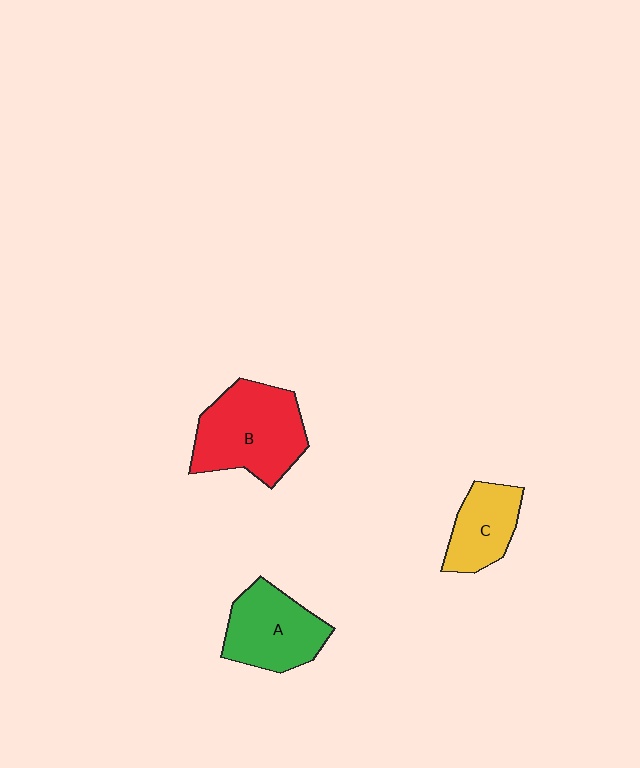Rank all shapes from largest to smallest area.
From largest to smallest: B (red), A (green), C (yellow).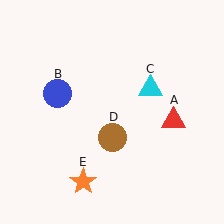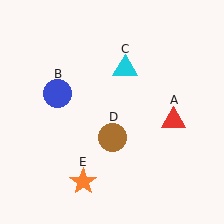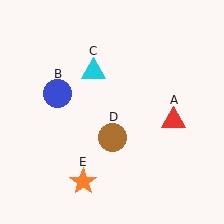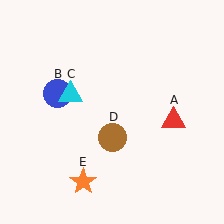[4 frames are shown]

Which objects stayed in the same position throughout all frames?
Red triangle (object A) and blue circle (object B) and brown circle (object D) and orange star (object E) remained stationary.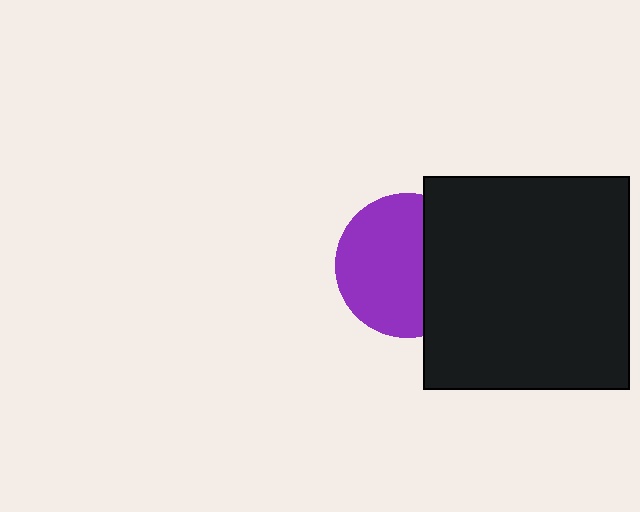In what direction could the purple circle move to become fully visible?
The purple circle could move left. That would shift it out from behind the black rectangle entirely.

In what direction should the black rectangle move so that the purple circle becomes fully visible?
The black rectangle should move right. That is the shortest direction to clear the overlap and leave the purple circle fully visible.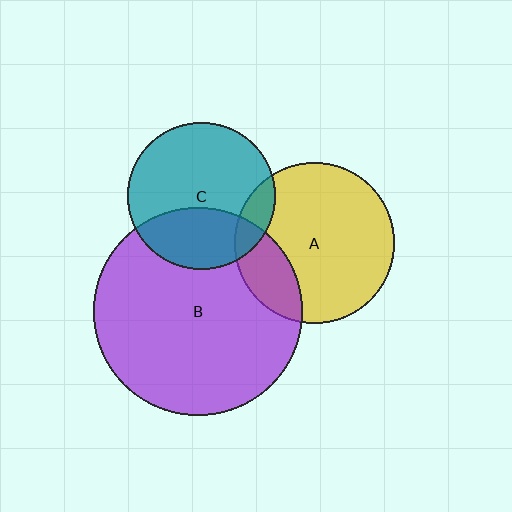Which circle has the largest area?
Circle B (purple).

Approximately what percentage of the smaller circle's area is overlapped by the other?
Approximately 20%.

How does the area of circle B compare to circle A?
Approximately 1.7 times.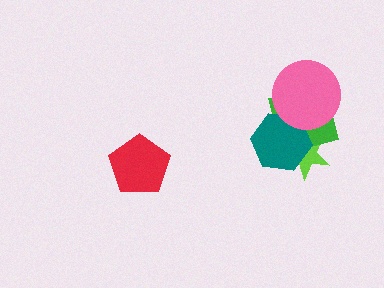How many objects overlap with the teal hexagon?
3 objects overlap with the teal hexagon.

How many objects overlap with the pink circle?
2 objects overlap with the pink circle.